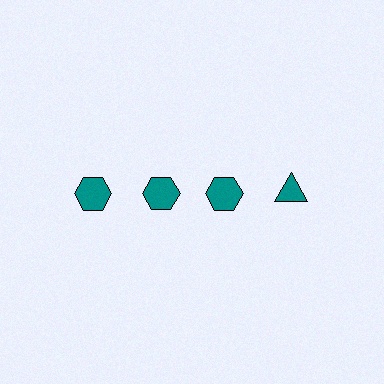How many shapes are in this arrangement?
There are 4 shapes arranged in a grid pattern.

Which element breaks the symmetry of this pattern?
The teal triangle in the top row, second from right column breaks the symmetry. All other shapes are teal hexagons.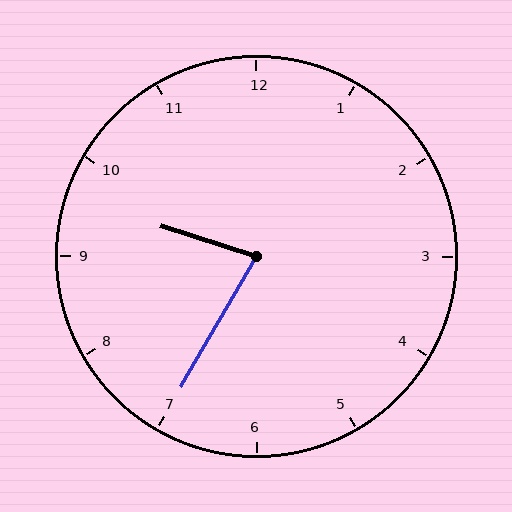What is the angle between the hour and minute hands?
Approximately 78 degrees.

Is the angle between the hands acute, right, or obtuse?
It is acute.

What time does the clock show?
9:35.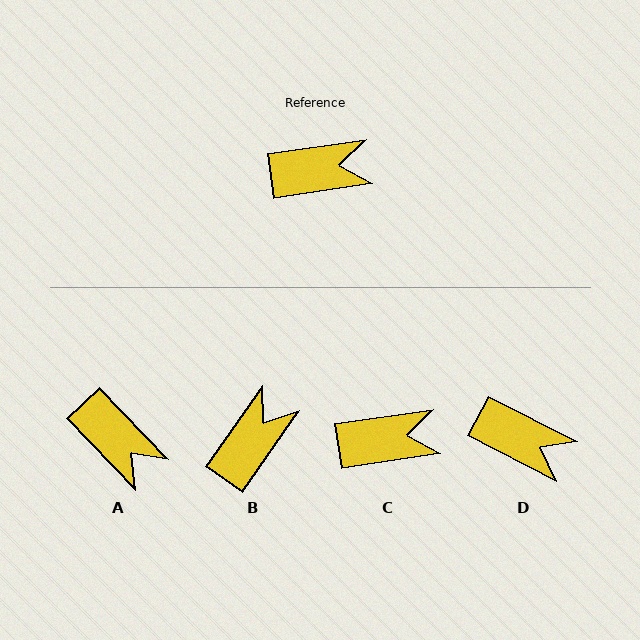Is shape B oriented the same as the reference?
No, it is off by about 47 degrees.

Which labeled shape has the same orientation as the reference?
C.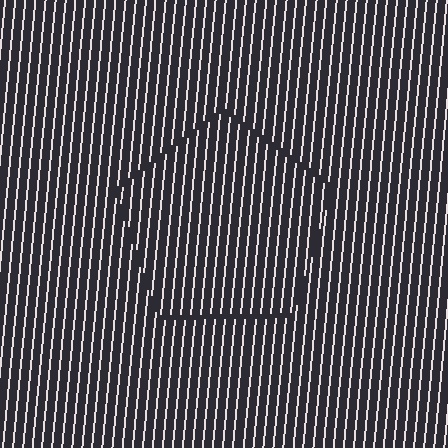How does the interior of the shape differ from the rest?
The interior of the shape contains the same grating, shifted by half a period — the contour is defined by the phase discontinuity where line-ends from the inner and outer gratings abut.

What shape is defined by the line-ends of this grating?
An illusory pentagon. The interior of the shape contains the same grating, shifted by half a period — the contour is defined by the phase discontinuity where line-ends from the inner and outer gratings abut.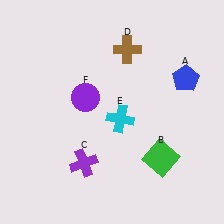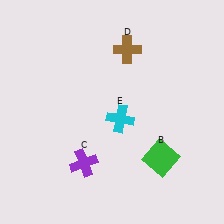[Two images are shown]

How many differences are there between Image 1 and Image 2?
There are 2 differences between the two images.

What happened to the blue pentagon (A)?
The blue pentagon (A) was removed in Image 2. It was in the top-right area of Image 1.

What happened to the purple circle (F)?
The purple circle (F) was removed in Image 2. It was in the top-left area of Image 1.